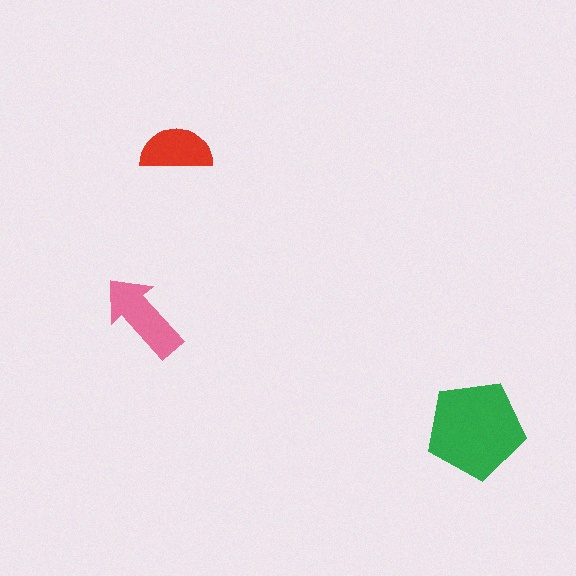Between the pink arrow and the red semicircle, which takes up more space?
The pink arrow.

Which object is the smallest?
The red semicircle.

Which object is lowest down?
The green pentagon is bottommost.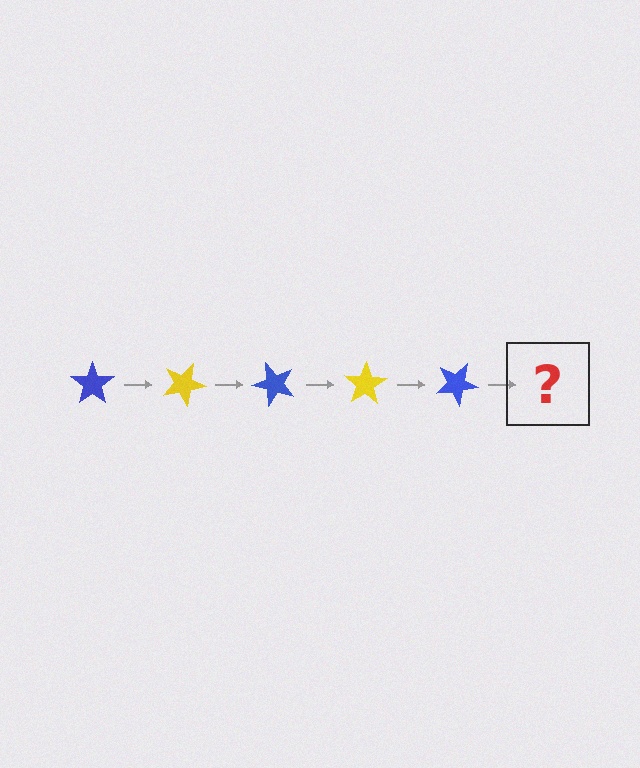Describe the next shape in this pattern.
It should be a yellow star, rotated 125 degrees from the start.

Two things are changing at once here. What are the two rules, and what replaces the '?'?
The two rules are that it rotates 25 degrees each step and the color cycles through blue and yellow. The '?' should be a yellow star, rotated 125 degrees from the start.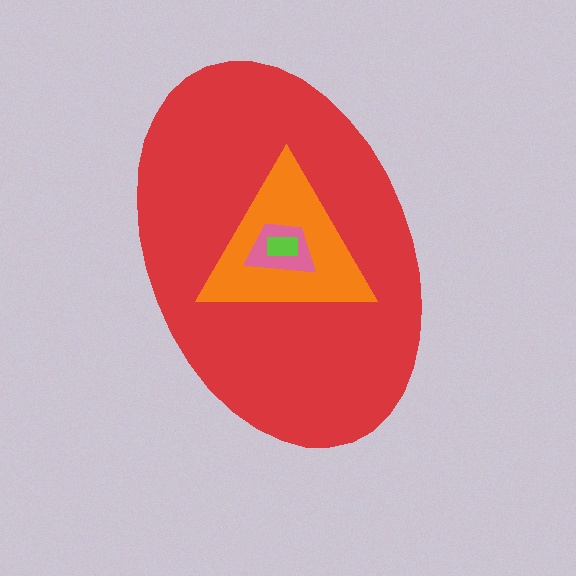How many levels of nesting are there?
4.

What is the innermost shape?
The lime rectangle.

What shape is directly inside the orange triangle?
The pink trapezoid.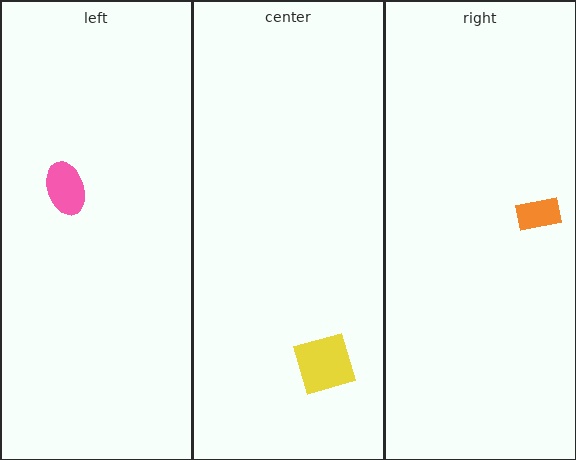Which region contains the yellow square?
The center region.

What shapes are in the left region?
The pink ellipse.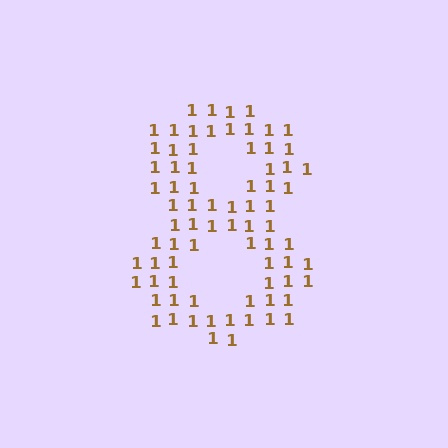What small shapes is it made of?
It is made of small digit 1's.